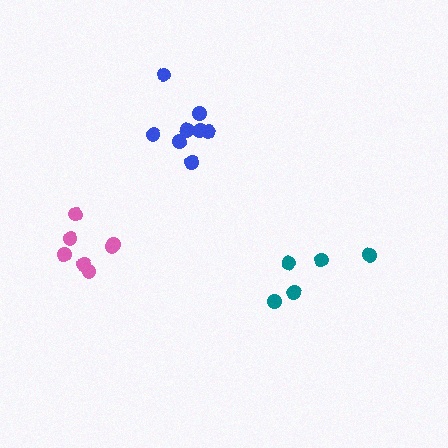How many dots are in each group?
Group 1: 5 dots, Group 2: 7 dots, Group 3: 8 dots (20 total).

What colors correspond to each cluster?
The clusters are colored: teal, pink, blue.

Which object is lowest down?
The teal cluster is bottommost.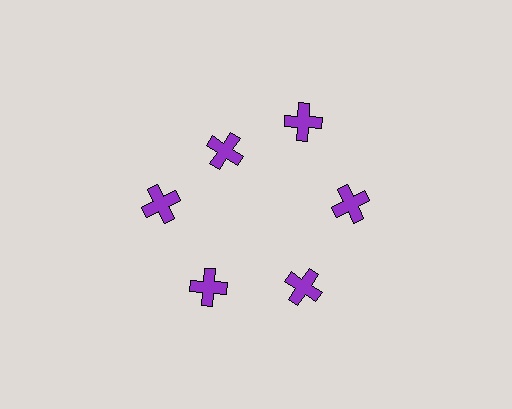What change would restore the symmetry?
The symmetry would be restored by moving it outward, back onto the ring so that all 6 crosses sit at equal angles and equal distance from the center.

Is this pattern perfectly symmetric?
No. The 6 purple crosses are arranged in a ring, but one element near the 11 o'clock position is pulled inward toward the center, breaking the 6-fold rotational symmetry.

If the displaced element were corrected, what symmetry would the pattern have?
It would have 6-fold rotational symmetry — the pattern would map onto itself every 60 degrees.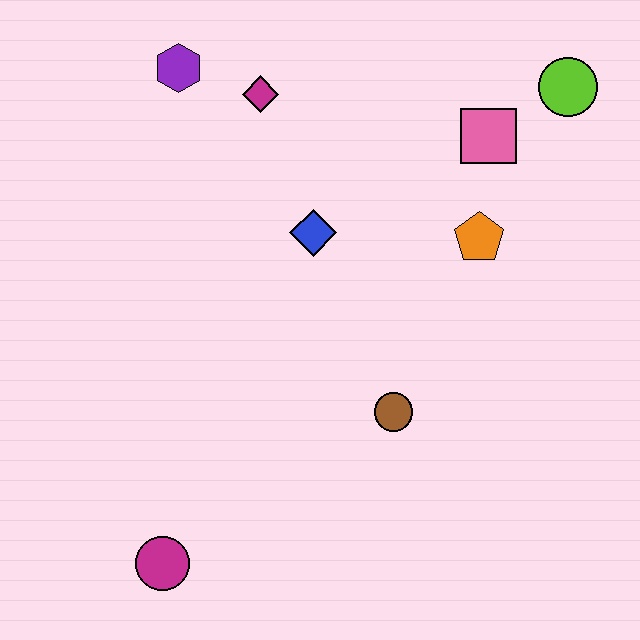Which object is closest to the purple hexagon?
The magenta diamond is closest to the purple hexagon.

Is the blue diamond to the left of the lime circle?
Yes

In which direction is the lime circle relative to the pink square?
The lime circle is to the right of the pink square.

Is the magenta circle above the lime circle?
No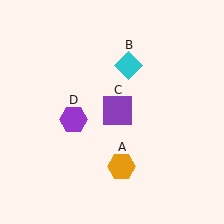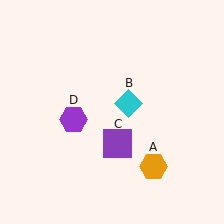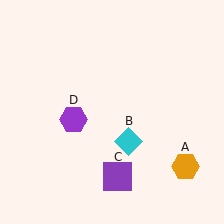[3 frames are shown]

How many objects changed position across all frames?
3 objects changed position: orange hexagon (object A), cyan diamond (object B), purple square (object C).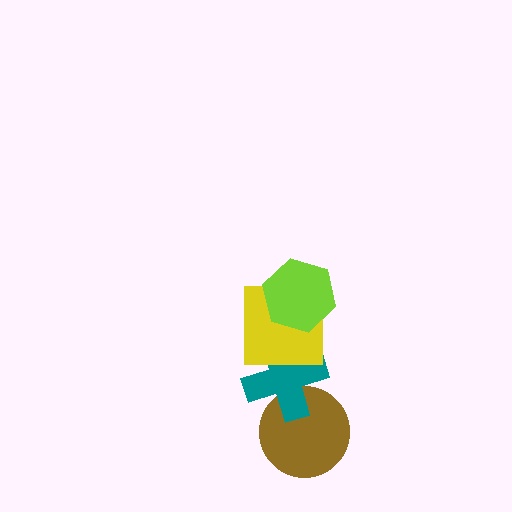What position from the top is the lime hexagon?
The lime hexagon is 1st from the top.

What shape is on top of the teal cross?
The yellow square is on top of the teal cross.